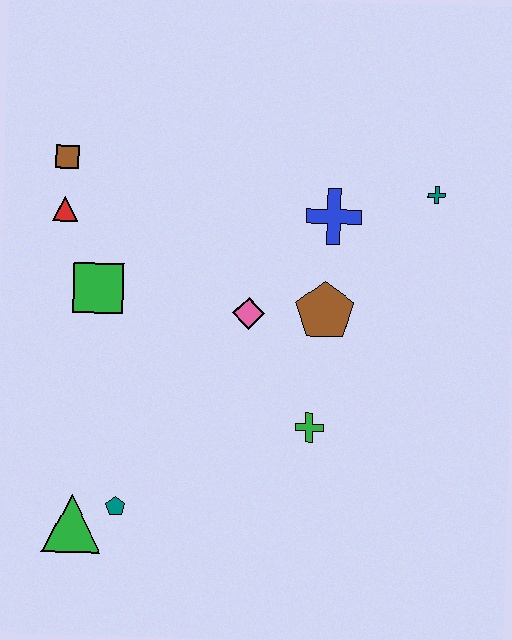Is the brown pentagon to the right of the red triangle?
Yes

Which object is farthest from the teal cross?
The green triangle is farthest from the teal cross.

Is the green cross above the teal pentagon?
Yes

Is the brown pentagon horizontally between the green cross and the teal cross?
Yes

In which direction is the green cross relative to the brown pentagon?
The green cross is below the brown pentagon.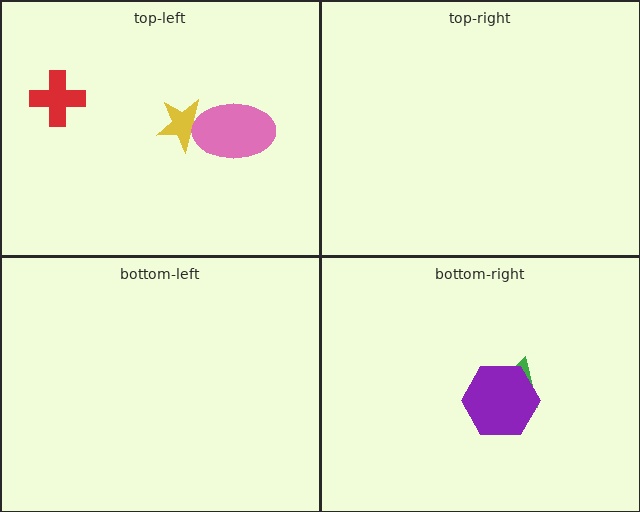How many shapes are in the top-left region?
3.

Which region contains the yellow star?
The top-left region.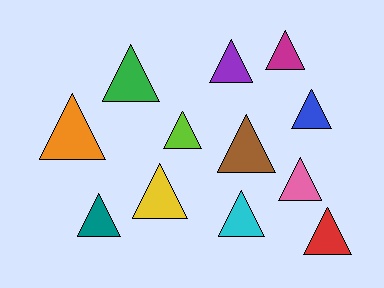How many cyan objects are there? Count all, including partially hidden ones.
There is 1 cyan object.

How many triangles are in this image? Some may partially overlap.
There are 12 triangles.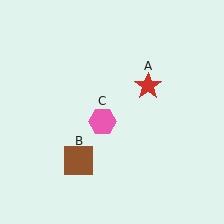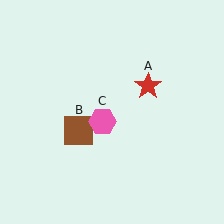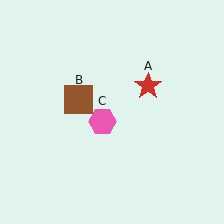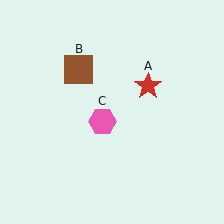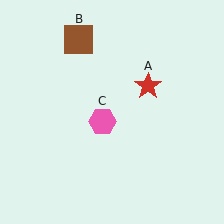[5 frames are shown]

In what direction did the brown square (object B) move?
The brown square (object B) moved up.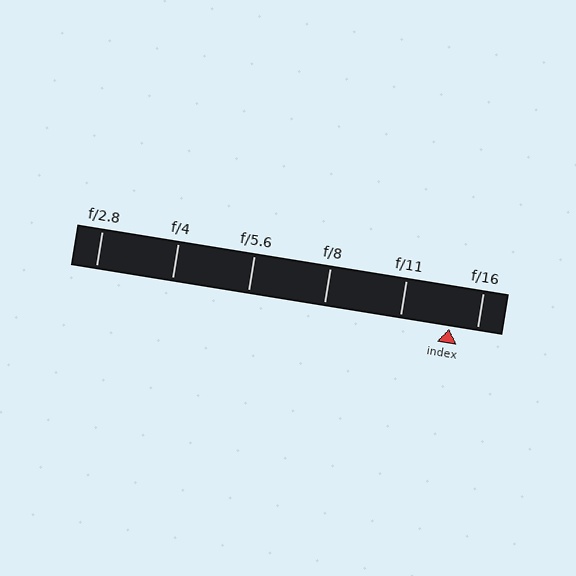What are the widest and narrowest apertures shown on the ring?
The widest aperture shown is f/2.8 and the narrowest is f/16.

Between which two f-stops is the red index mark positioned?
The index mark is between f/11 and f/16.